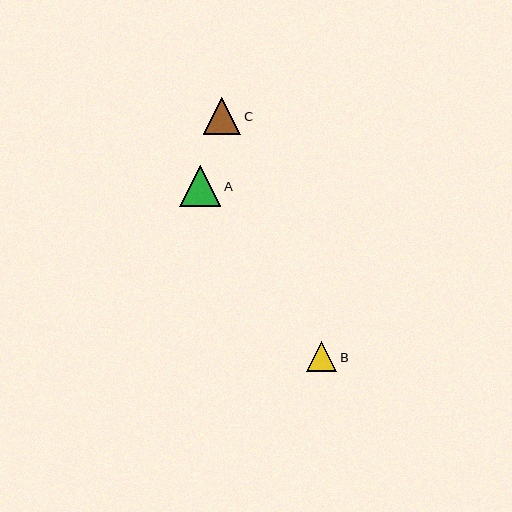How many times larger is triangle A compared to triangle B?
Triangle A is approximately 1.4 times the size of triangle B.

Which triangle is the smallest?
Triangle B is the smallest with a size of approximately 30 pixels.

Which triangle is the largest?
Triangle A is the largest with a size of approximately 41 pixels.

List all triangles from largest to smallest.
From largest to smallest: A, C, B.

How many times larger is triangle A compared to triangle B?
Triangle A is approximately 1.4 times the size of triangle B.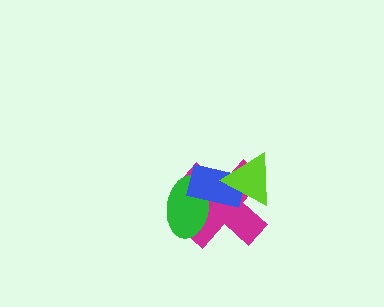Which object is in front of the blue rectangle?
The lime triangle is in front of the blue rectangle.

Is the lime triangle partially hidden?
No, no other shape covers it.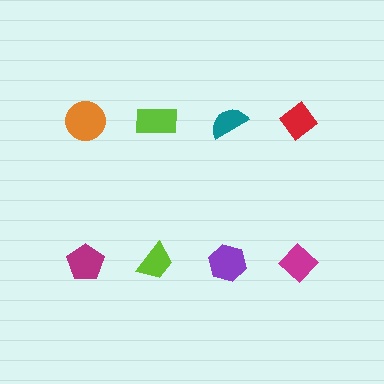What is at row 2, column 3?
A purple hexagon.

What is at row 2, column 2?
A lime trapezoid.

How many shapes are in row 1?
4 shapes.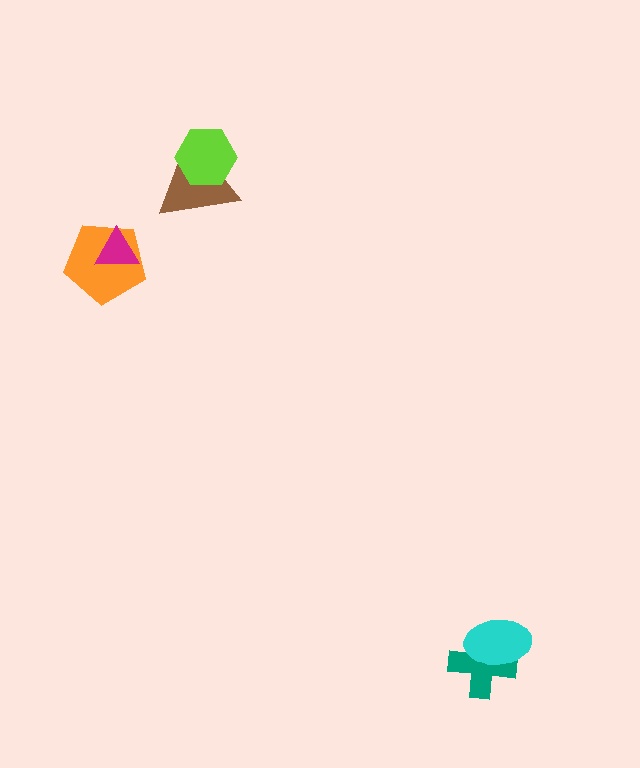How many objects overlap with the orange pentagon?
1 object overlaps with the orange pentagon.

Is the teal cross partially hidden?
Yes, it is partially covered by another shape.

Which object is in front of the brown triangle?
The lime hexagon is in front of the brown triangle.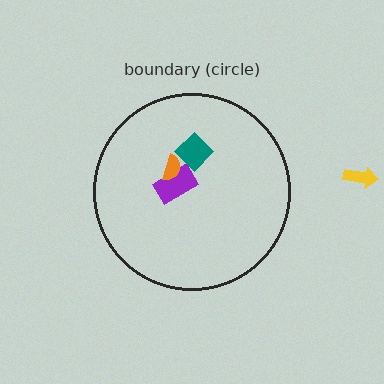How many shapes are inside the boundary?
3 inside, 1 outside.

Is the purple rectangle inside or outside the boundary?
Inside.